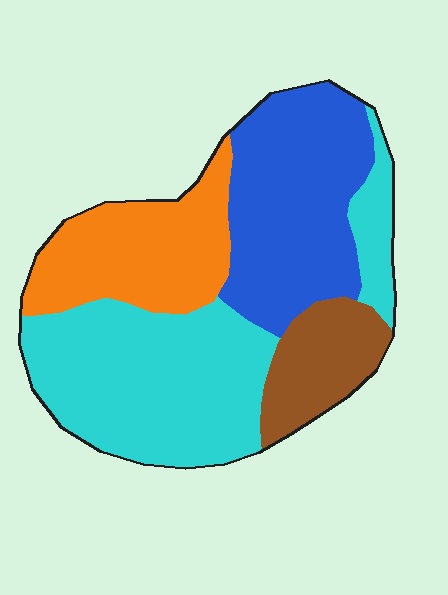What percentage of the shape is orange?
Orange takes up about one fifth (1/5) of the shape.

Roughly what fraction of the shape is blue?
Blue covers around 30% of the shape.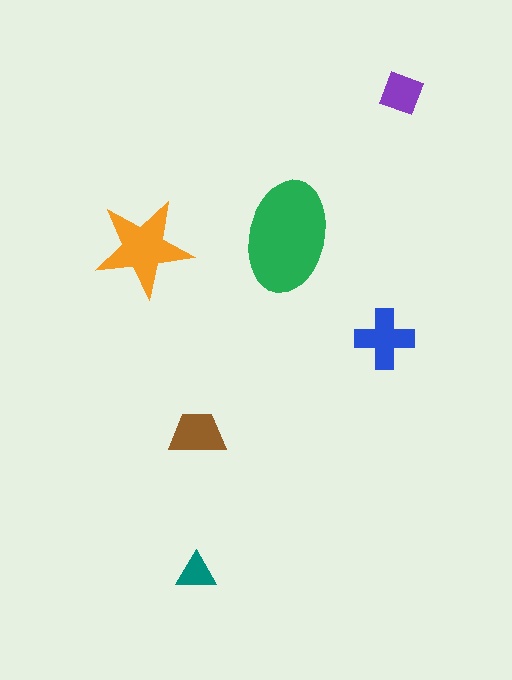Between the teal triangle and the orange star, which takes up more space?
The orange star.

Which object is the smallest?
The teal triangle.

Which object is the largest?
The green ellipse.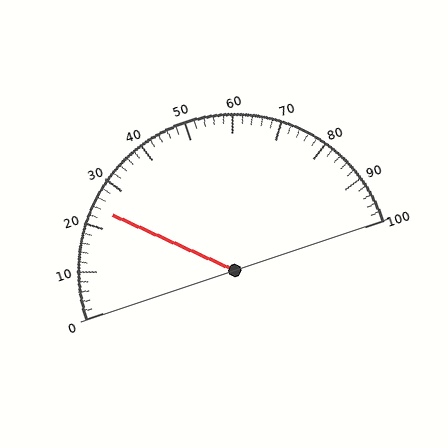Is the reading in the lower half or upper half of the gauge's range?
The reading is in the lower half of the range (0 to 100).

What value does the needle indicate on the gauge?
The needle indicates approximately 24.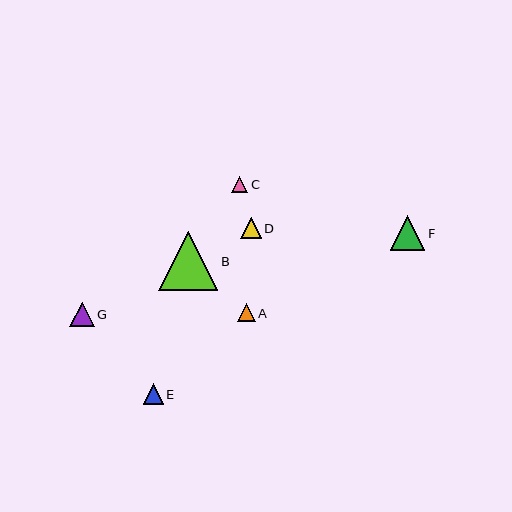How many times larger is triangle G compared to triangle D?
Triangle G is approximately 1.2 times the size of triangle D.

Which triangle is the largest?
Triangle B is the largest with a size of approximately 59 pixels.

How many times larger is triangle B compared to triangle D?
Triangle B is approximately 2.9 times the size of triangle D.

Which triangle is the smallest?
Triangle C is the smallest with a size of approximately 16 pixels.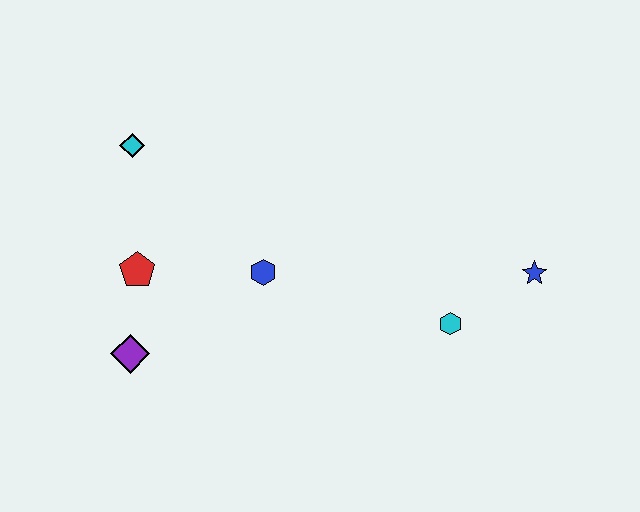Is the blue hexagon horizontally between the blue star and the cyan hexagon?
No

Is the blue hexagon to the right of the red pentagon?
Yes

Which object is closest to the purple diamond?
The red pentagon is closest to the purple diamond.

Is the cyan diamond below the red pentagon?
No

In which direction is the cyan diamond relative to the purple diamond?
The cyan diamond is above the purple diamond.